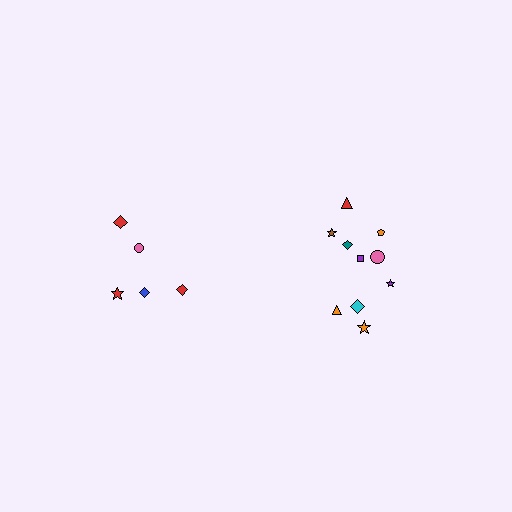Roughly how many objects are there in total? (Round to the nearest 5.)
Roughly 15 objects in total.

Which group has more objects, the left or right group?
The right group.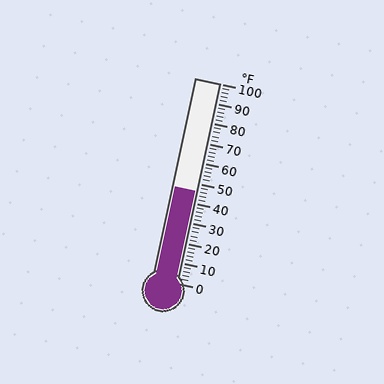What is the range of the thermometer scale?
The thermometer scale ranges from 0°F to 100°F.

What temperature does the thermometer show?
The thermometer shows approximately 46°F.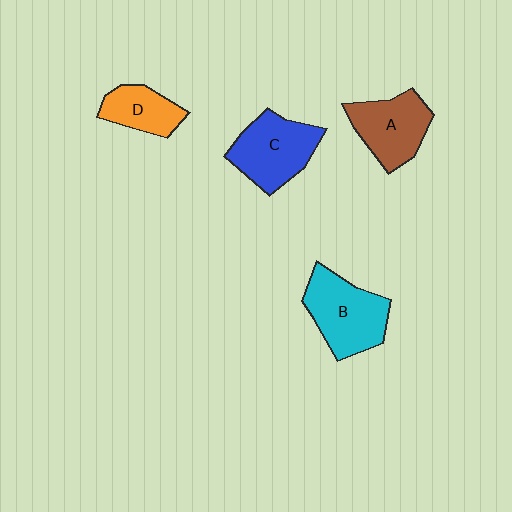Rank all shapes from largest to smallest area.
From largest to smallest: B (cyan), C (blue), A (brown), D (orange).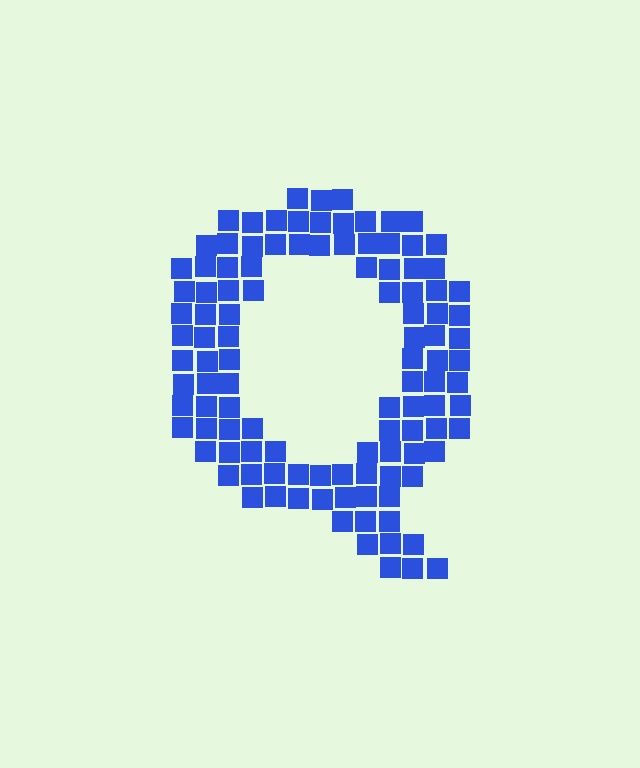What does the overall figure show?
The overall figure shows the letter Q.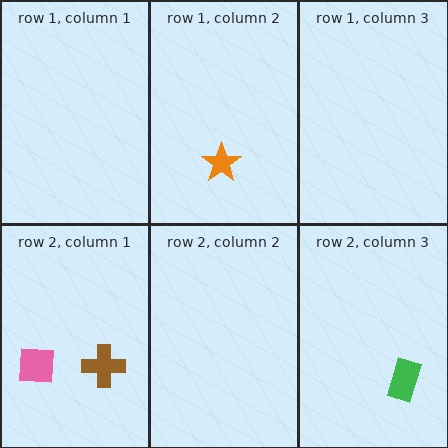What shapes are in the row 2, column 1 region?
The brown cross, the pink square.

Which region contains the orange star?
The row 1, column 2 region.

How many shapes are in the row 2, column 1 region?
2.